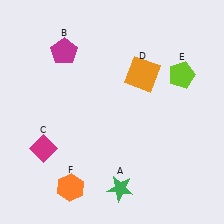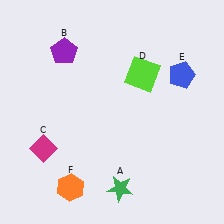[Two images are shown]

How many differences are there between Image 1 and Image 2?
There are 3 differences between the two images.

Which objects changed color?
B changed from magenta to purple. D changed from orange to lime. E changed from lime to blue.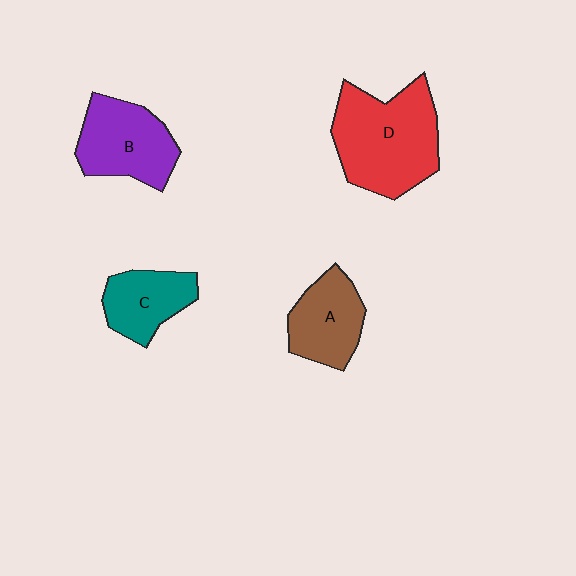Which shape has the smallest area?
Shape C (teal).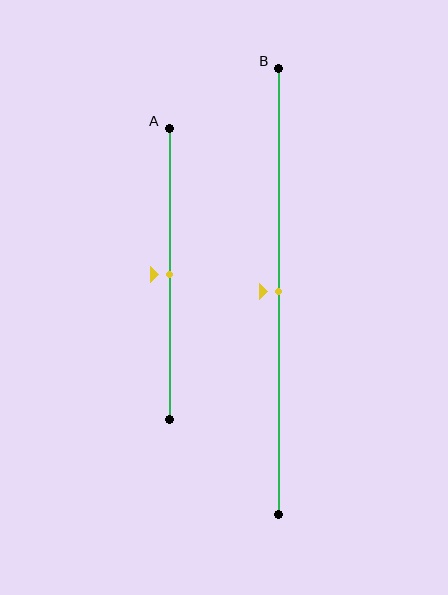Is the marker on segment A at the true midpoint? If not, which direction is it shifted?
Yes, the marker on segment A is at the true midpoint.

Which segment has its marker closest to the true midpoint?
Segment A has its marker closest to the true midpoint.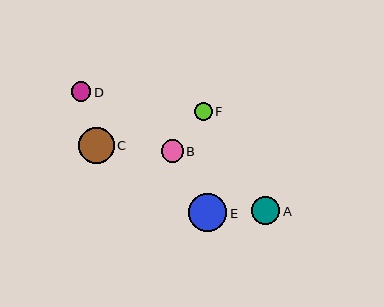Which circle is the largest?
Circle E is the largest with a size of approximately 38 pixels.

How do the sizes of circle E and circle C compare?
Circle E and circle C are approximately the same size.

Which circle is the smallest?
Circle F is the smallest with a size of approximately 18 pixels.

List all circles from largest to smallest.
From largest to smallest: E, C, A, B, D, F.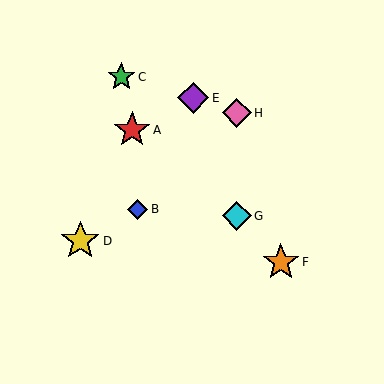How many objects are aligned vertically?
2 objects (G, H) are aligned vertically.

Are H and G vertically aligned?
Yes, both are at x≈237.